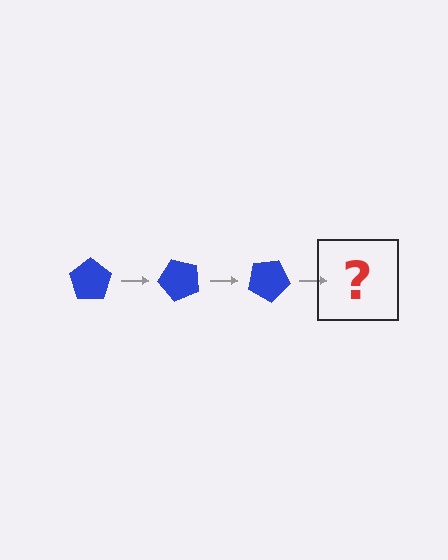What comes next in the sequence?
The next element should be a blue pentagon rotated 150 degrees.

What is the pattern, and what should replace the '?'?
The pattern is that the pentagon rotates 50 degrees each step. The '?' should be a blue pentagon rotated 150 degrees.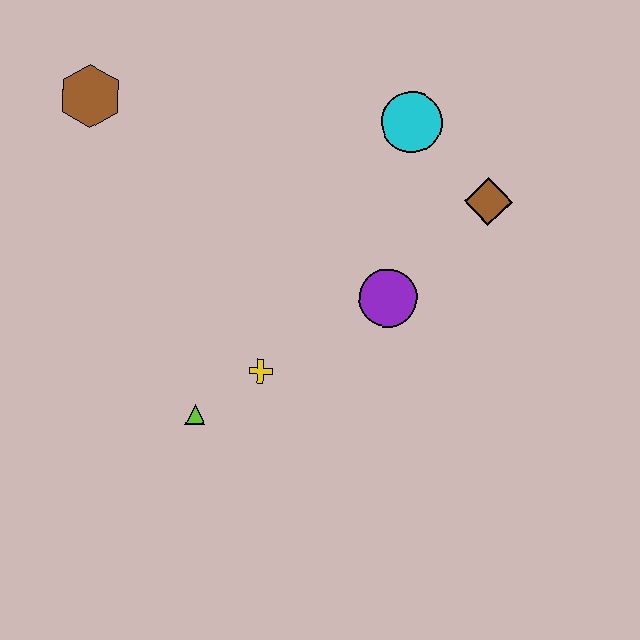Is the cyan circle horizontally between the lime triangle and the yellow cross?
No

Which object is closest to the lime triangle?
The yellow cross is closest to the lime triangle.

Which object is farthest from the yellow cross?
The brown hexagon is farthest from the yellow cross.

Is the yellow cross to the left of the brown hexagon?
No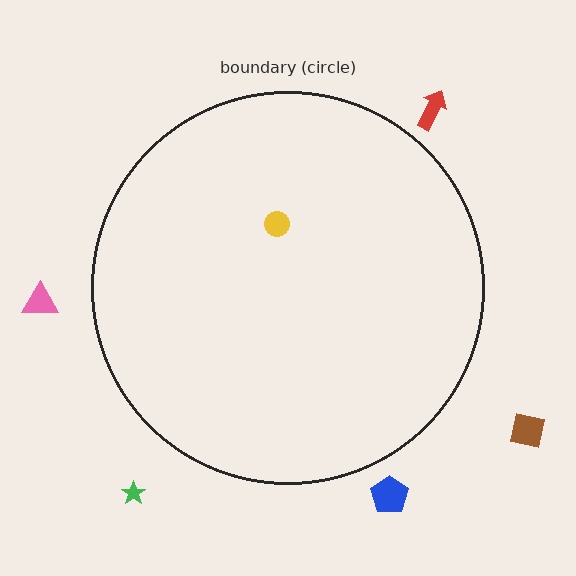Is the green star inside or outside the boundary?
Outside.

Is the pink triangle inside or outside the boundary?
Outside.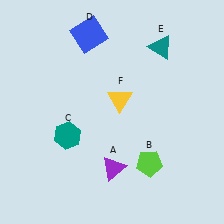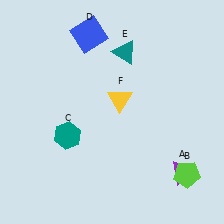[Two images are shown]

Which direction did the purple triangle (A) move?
The purple triangle (A) moved right.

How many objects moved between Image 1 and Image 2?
3 objects moved between the two images.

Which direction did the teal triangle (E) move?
The teal triangle (E) moved left.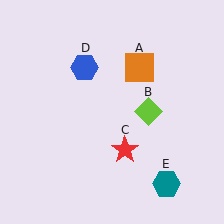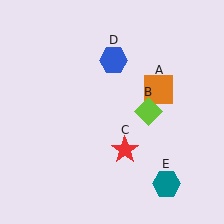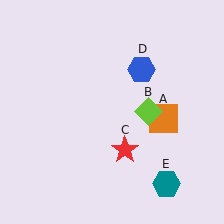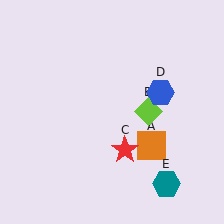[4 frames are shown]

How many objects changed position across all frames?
2 objects changed position: orange square (object A), blue hexagon (object D).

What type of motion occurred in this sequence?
The orange square (object A), blue hexagon (object D) rotated clockwise around the center of the scene.